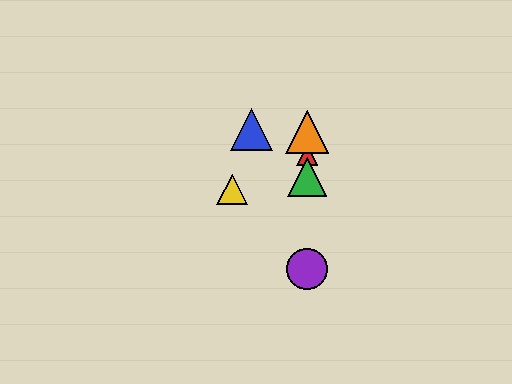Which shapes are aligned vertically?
The red triangle, the green triangle, the purple circle, the orange triangle are aligned vertically.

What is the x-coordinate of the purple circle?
The purple circle is at x≈307.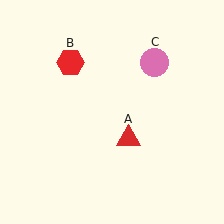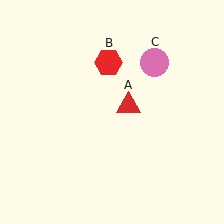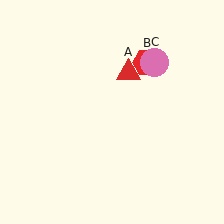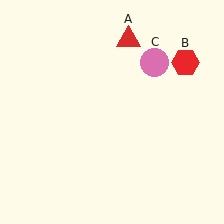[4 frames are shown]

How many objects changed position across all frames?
2 objects changed position: red triangle (object A), red hexagon (object B).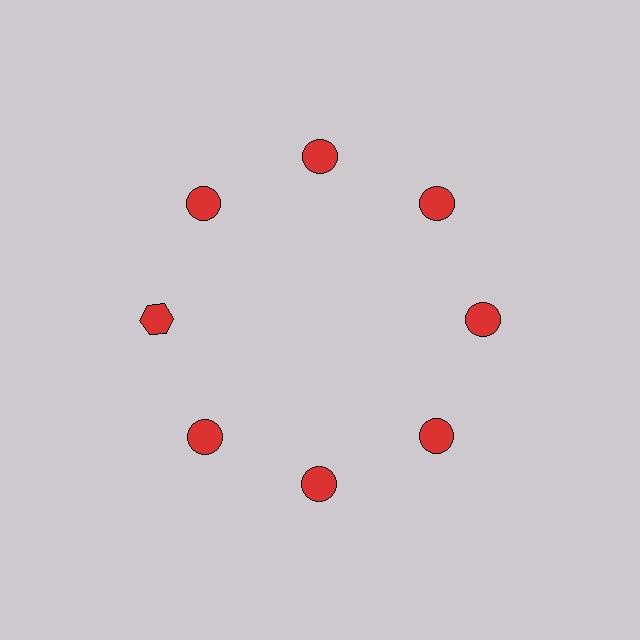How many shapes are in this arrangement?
There are 8 shapes arranged in a ring pattern.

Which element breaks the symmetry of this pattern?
The red hexagon at roughly the 9 o'clock position breaks the symmetry. All other shapes are red circles.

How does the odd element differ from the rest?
It has a different shape: hexagon instead of circle.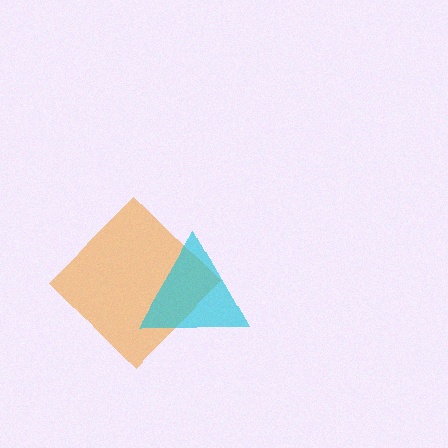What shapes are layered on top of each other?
The layered shapes are: an orange diamond, a cyan triangle.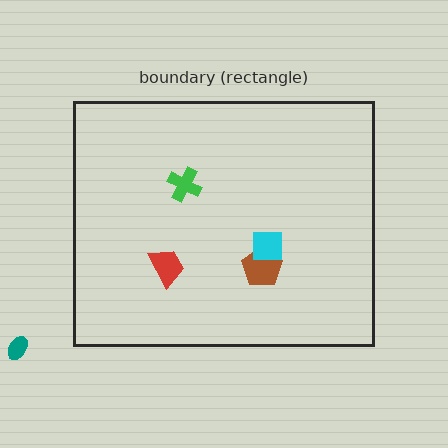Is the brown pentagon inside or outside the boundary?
Inside.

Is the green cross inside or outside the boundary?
Inside.